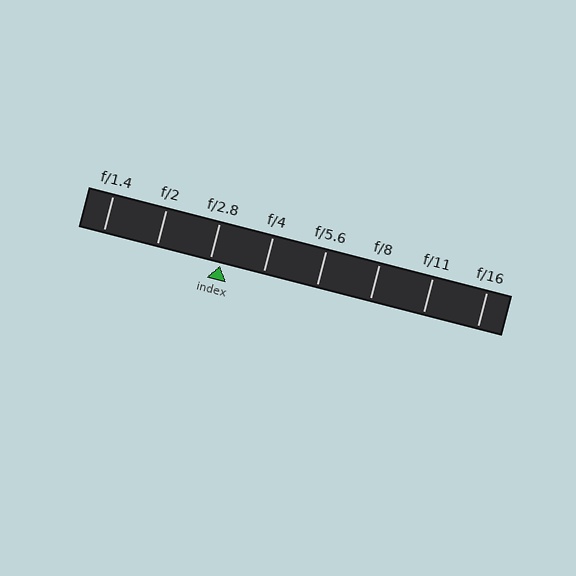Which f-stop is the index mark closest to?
The index mark is closest to f/2.8.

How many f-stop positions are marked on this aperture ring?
There are 8 f-stop positions marked.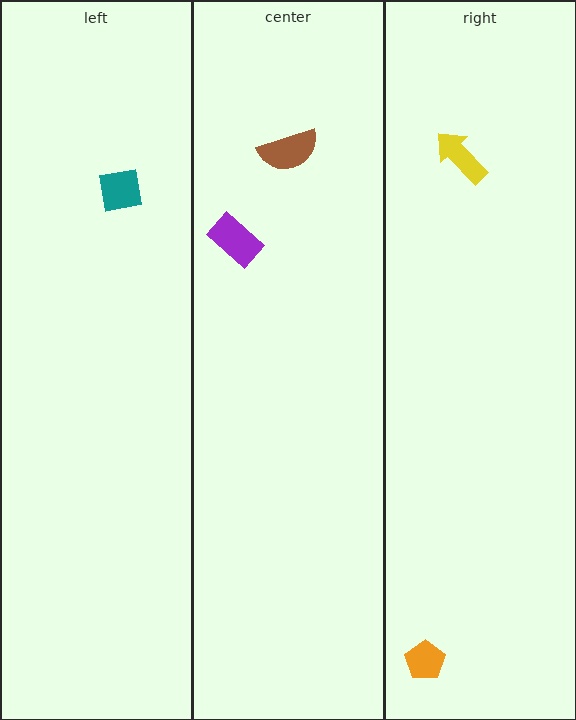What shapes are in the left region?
The teal square.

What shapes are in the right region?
The orange pentagon, the yellow arrow.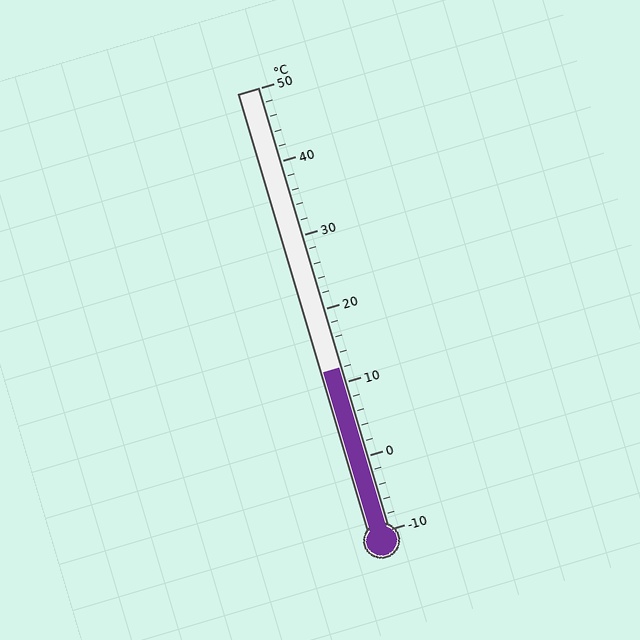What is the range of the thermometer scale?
The thermometer scale ranges from -10°C to 50°C.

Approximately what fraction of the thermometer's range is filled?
The thermometer is filled to approximately 35% of its range.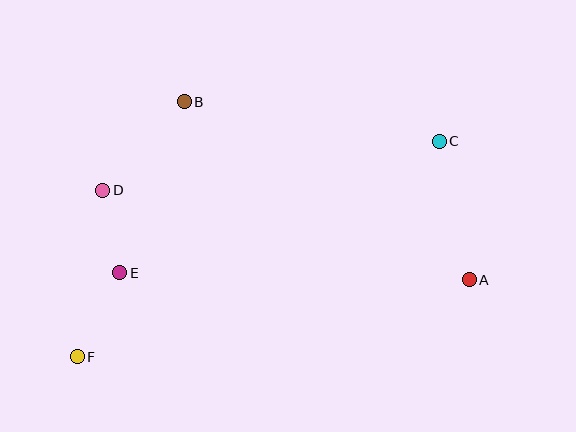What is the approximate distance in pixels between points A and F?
The distance between A and F is approximately 400 pixels.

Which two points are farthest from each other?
Points C and F are farthest from each other.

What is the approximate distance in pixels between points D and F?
The distance between D and F is approximately 168 pixels.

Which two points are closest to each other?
Points D and E are closest to each other.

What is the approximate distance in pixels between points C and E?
The distance between C and E is approximately 346 pixels.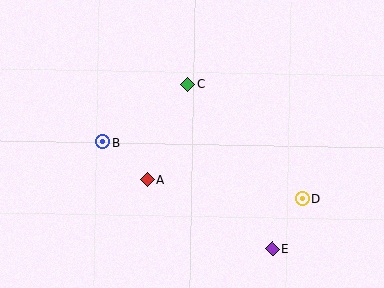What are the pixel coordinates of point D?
Point D is at (302, 199).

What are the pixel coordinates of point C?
Point C is at (188, 84).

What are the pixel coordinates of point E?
Point E is at (272, 249).